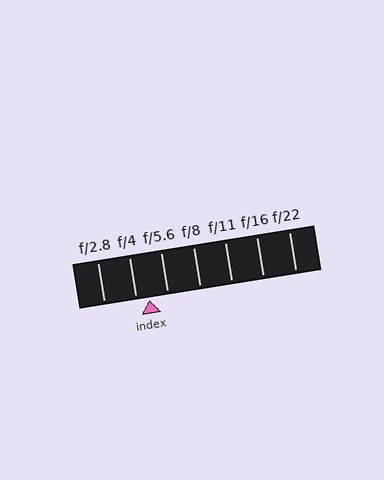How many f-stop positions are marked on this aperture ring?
There are 7 f-stop positions marked.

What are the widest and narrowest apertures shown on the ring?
The widest aperture shown is f/2.8 and the narrowest is f/22.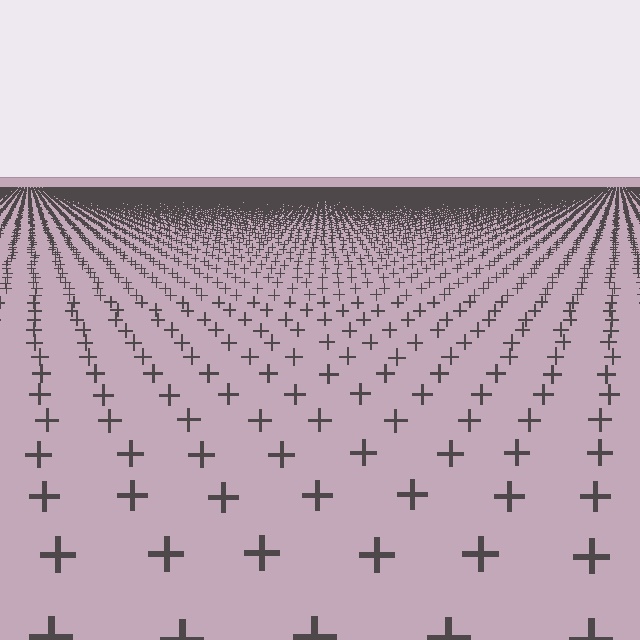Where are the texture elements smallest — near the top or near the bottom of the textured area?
Near the top.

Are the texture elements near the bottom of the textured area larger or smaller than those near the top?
Larger. Near the bottom, elements are closer to the viewer and appear at a bigger on-screen size.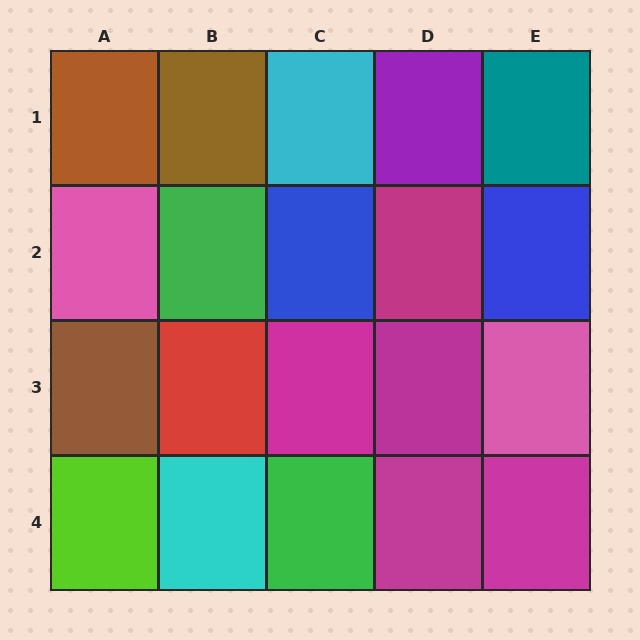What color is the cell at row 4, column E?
Magenta.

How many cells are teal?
1 cell is teal.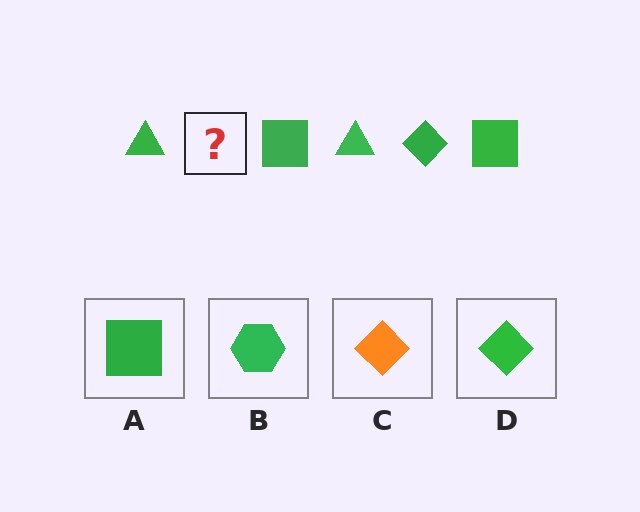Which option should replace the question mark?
Option D.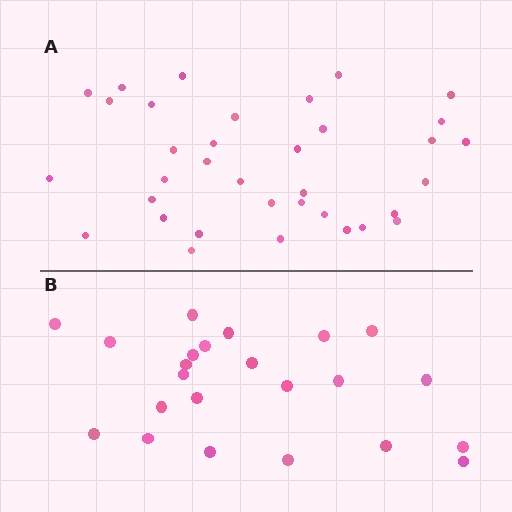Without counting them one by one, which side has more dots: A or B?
Region A (the top region) has more dots.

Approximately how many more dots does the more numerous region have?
Region A has roughly 12 or so more dots than region B.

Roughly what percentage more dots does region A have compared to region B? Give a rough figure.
About 50% more.